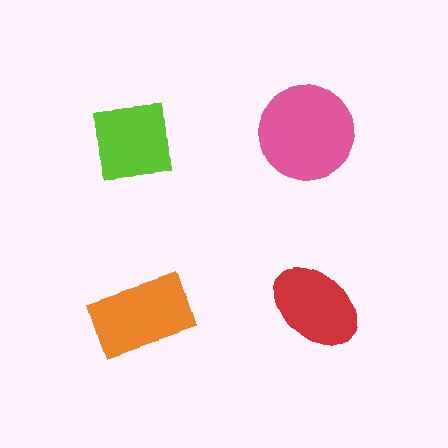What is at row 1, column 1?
A lime square.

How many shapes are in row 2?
2 shapes.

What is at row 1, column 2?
A pink circle.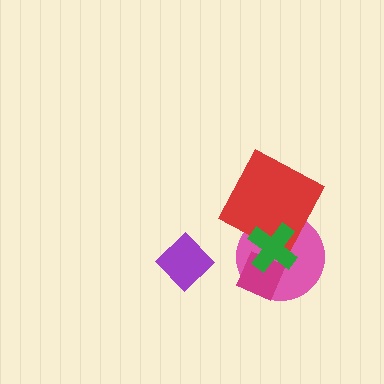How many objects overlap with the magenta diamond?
2 objects overlap with the magenta diamond.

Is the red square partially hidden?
Yes, it is partially covered by another shape.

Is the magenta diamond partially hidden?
Yes, it is partially covered by another shape.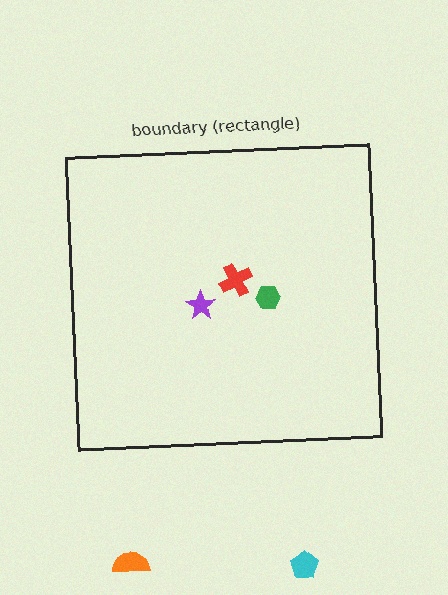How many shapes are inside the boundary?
3 inside, 2 outside.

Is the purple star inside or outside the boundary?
Inside.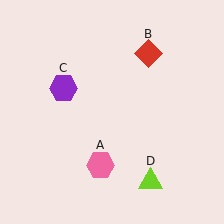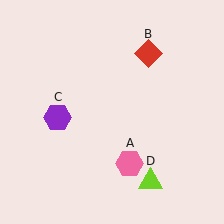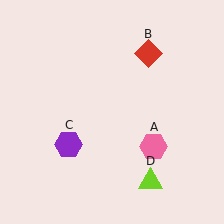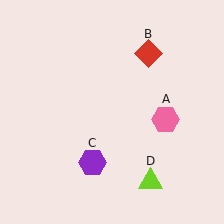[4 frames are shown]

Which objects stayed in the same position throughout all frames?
Red diamond (object B) and lime triangle (object D) remained stationary.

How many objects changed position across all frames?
2 objects changed position: pink hexagon (object A), purple hexagon (object C).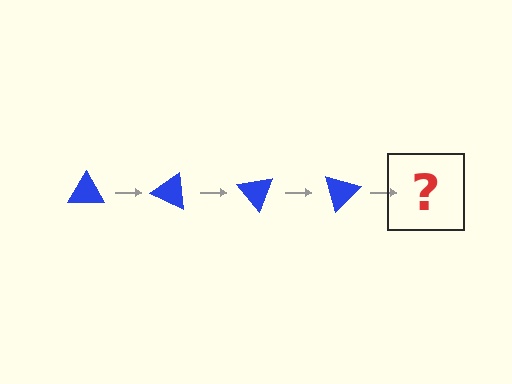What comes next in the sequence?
The next element should be a blue triangle rotated 100 degrees.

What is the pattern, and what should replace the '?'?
The pattern is that the triangle rotates 25 degrees each step. The '?' should be a blue triangle rotated 100 degrees.